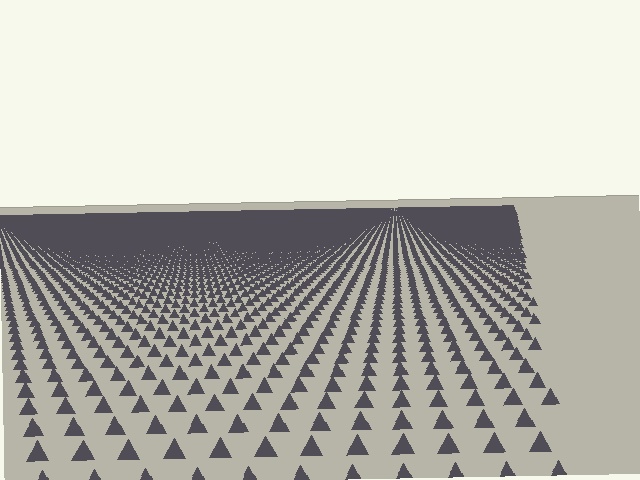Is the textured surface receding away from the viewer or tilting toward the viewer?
The surface is receding away from the viewer. Texture elements get smaller and denser toward the top.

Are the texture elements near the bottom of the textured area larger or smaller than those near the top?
Larger. Near the bottom, elements are closer to the viewer and appear at a bigger on-screen size.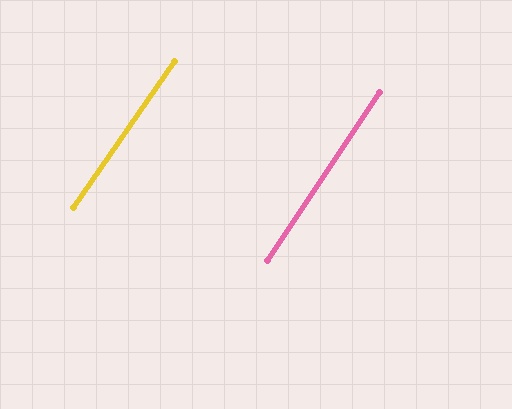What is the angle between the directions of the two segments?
Approximately 1 degree.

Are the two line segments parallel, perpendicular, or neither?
Parallel — their directions differ by only 1.4°.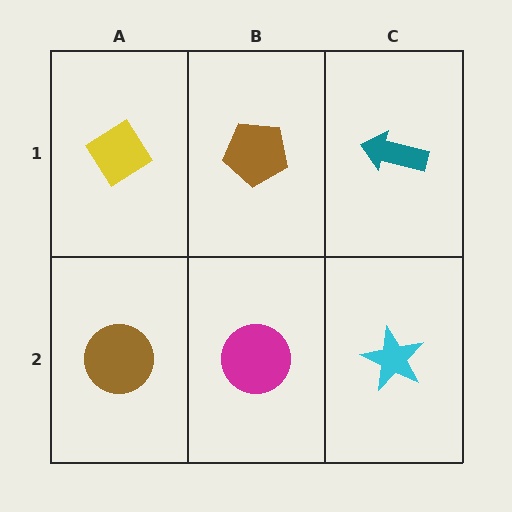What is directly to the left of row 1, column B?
A yellow diamond.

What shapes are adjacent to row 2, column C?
A teal arrow (row 1, column C), a magenta circle (row 2, column B).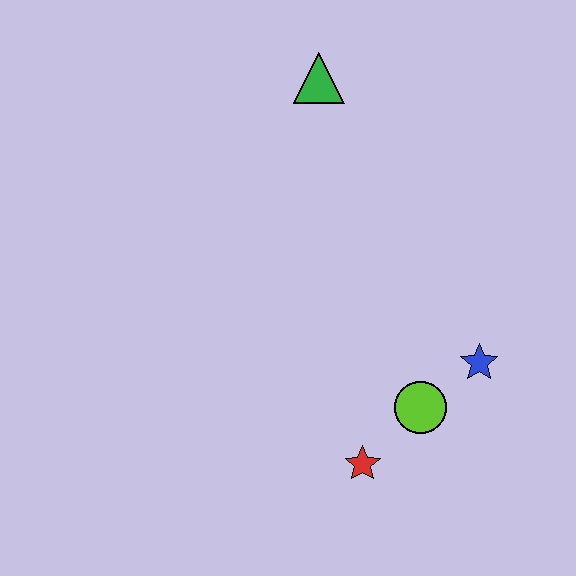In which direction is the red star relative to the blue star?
The red star is to the left of the blue star.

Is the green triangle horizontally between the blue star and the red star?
No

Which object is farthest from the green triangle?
The red star is farthest from the green triangle.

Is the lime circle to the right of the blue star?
No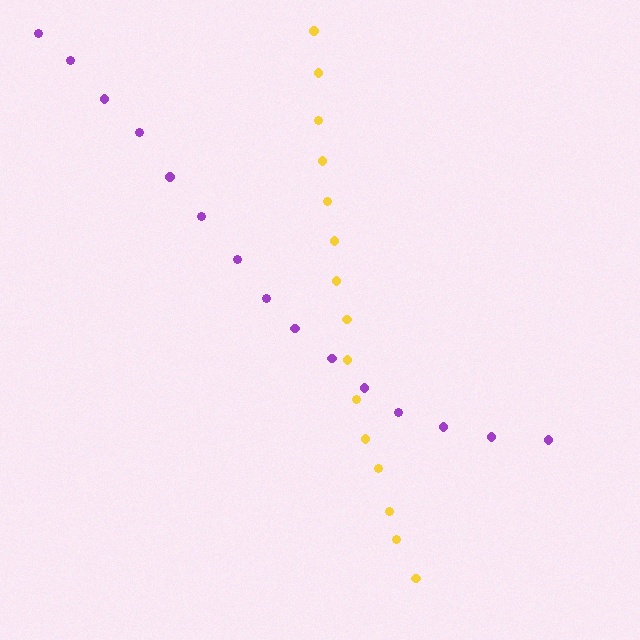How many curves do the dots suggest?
There are 2 distinct paths.